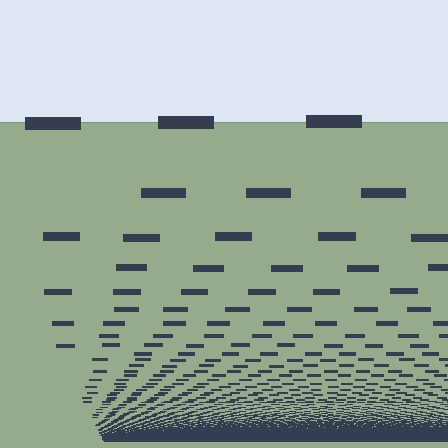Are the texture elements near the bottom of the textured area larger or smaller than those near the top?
Smaller. The gradient is inverted — elements near the bottom are smaller and denser.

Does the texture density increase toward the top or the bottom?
Density increases toward the bottom.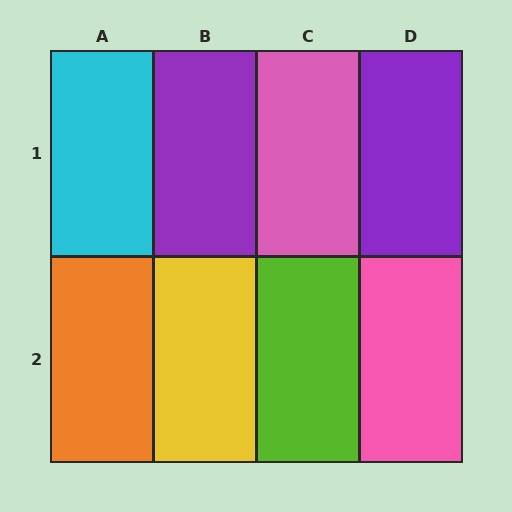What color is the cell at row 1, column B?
Purple.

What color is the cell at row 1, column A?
Cyan.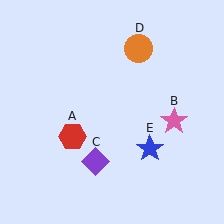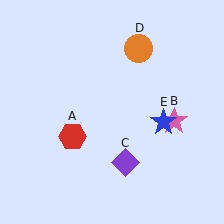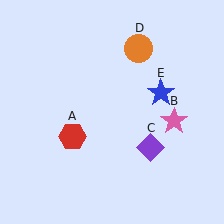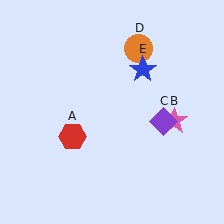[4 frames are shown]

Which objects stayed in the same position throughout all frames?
Red hexagon (object A) and pink star (object B) and orange circle (object D) remained stationary.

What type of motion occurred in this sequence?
The purple diamond (object C), blue star (object E) rotated counterclockwise around the center of the scene.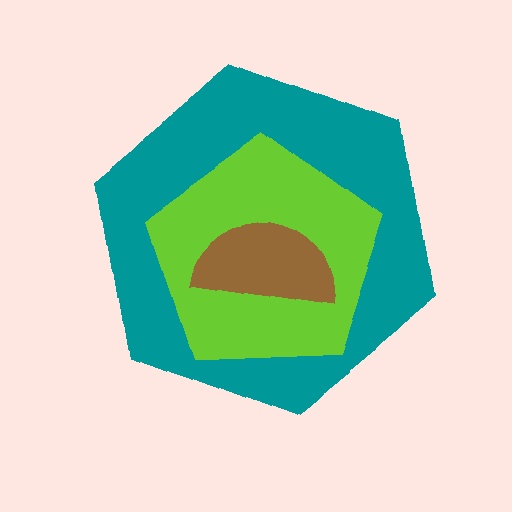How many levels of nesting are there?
3.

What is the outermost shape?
The teal hexagon.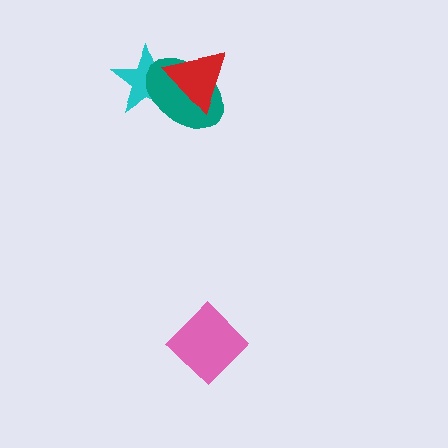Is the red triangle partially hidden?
No, no other shape covers it.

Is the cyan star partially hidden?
Yes, it is partially covered by another shape.